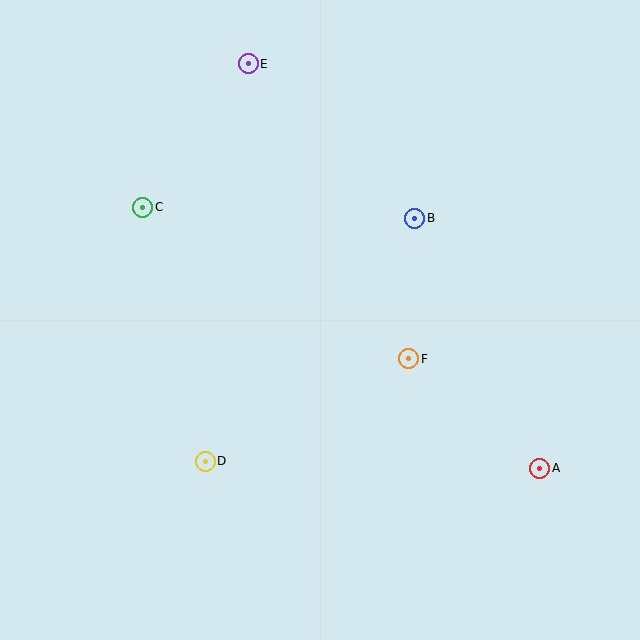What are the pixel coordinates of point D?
Point D is at (205, 461).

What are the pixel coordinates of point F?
Point F is at (409, 359).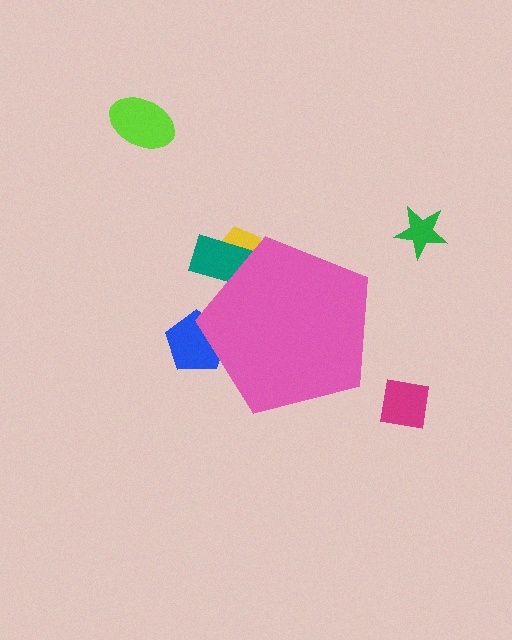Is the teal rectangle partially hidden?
Yes, the teal rectangle is partially hidden behind the pink pentagon.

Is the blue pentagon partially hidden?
Yes, the blue pentagon is partially hidden behind the pink pentagon.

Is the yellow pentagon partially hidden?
Yes, the yellow pentagon is partially hidden behind the pink pentagon.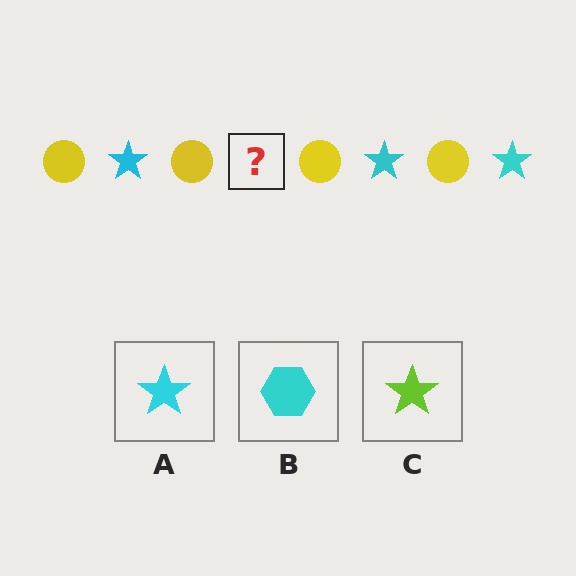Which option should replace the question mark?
Option A.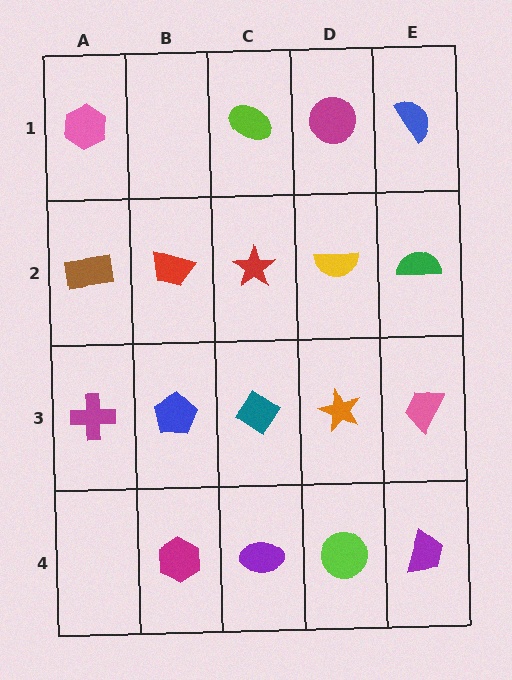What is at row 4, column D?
A lime circle.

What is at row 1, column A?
A pink hexagon.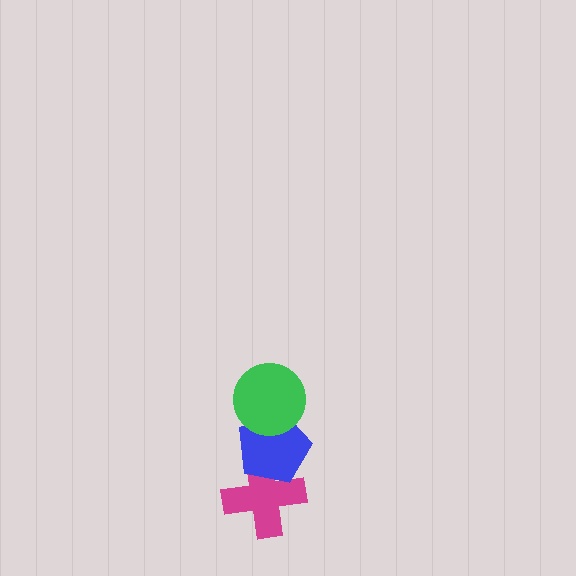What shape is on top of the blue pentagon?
The green circle is on top of the blue pentagon.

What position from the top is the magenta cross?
The magenta cross is 3rd from the top.